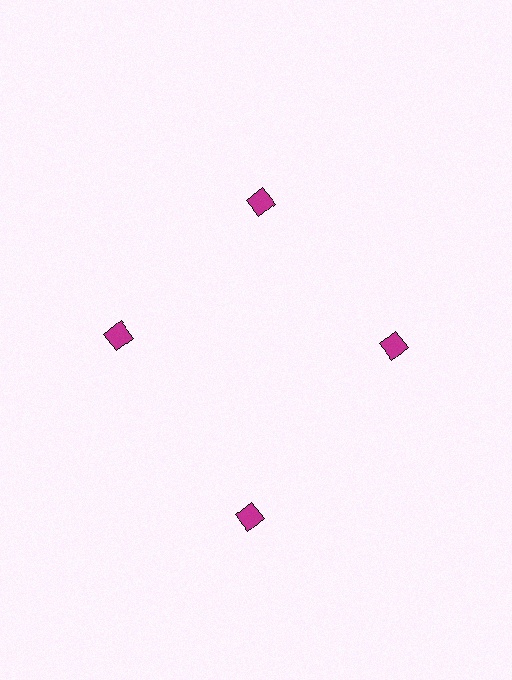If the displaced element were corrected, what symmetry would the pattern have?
It would have 4-fold rotational symmetry — the pattern would map onto itself every 90 degrees.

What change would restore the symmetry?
The symmetry would be restored by moving it inward, back onto the ring so that all 4 diamonds sit at equal angles and equal distance from the center.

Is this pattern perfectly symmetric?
No. The 4 magenta diamonds are arranged in a ring, but one element near the 6 o'clock position is pushed outward from the center, breaking the 4-fold rotational symmetry.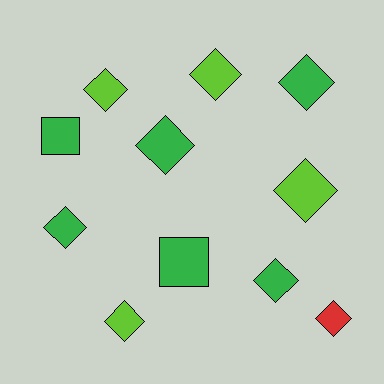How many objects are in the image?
There are 11 objects.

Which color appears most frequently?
Green, with 6 objects.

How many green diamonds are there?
There are 4 green diamonds.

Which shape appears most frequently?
Diamond, with 9 objects.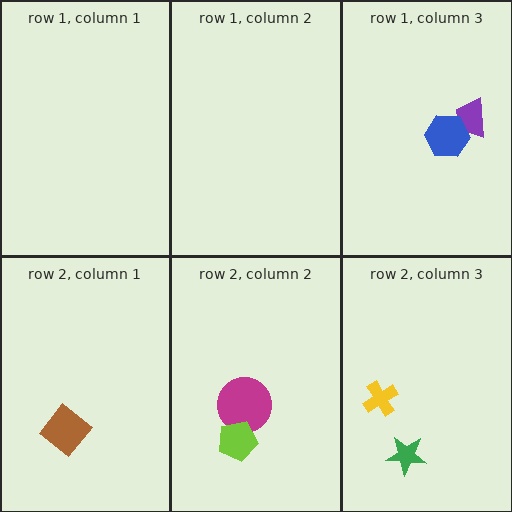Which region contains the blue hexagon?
The row 1, column 3 region.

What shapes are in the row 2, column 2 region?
The magenta circle, the lime pentagon.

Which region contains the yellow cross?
The row 2, column 3 region.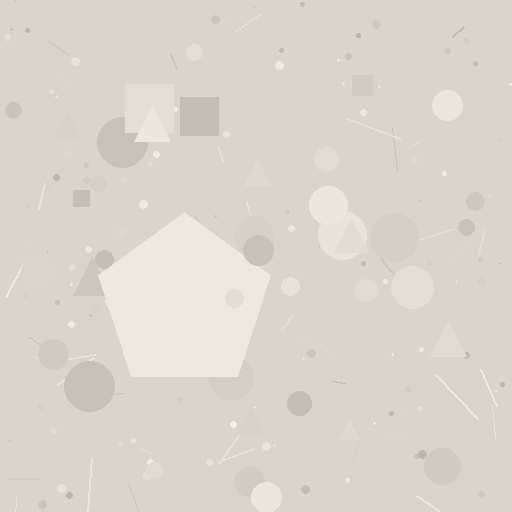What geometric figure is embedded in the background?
A pentagon is embedded in the background.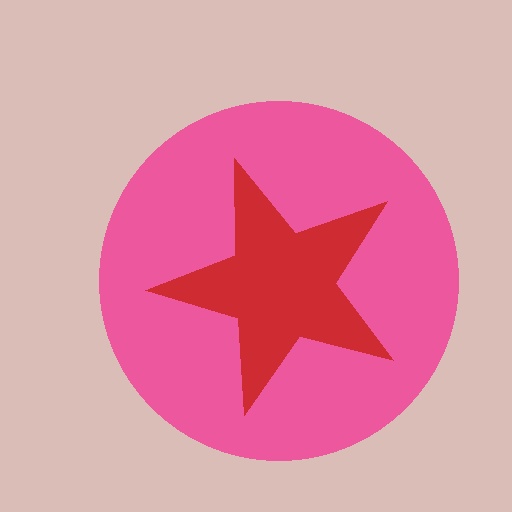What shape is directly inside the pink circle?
The red star.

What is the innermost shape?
The red star.